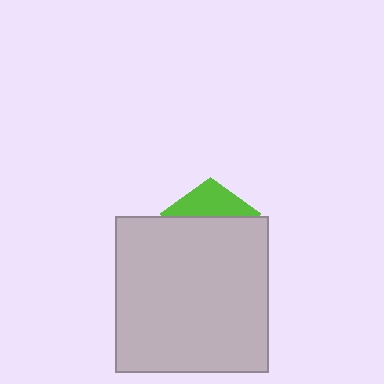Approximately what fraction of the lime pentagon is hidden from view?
Roughly 70% of the lime pentagon is hidden behind the light gray rectangle.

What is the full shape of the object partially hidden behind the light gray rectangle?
The partially hidden object is a lime pentagon.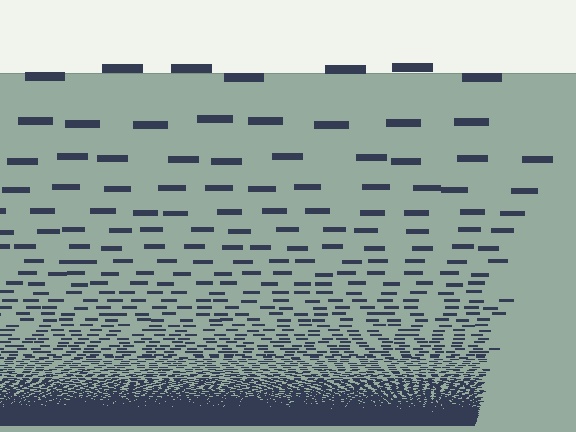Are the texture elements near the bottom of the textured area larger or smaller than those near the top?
Smaller. The gradient is inverted — elements near the bottom are smaller and denser.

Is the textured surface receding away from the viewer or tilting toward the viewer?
The surface appears to tilt toward the viewer. Texture elements get larger and sparser toward the top.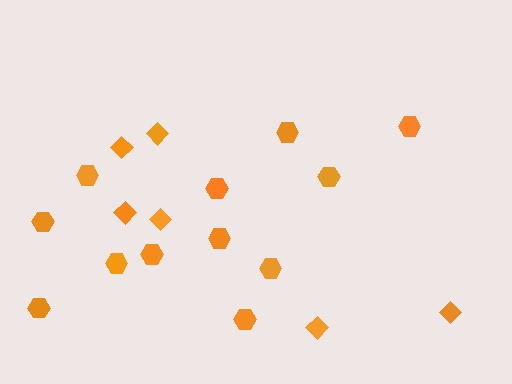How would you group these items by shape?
There are 2 groups: one group of hexagons (12) and one group of diamonds (6).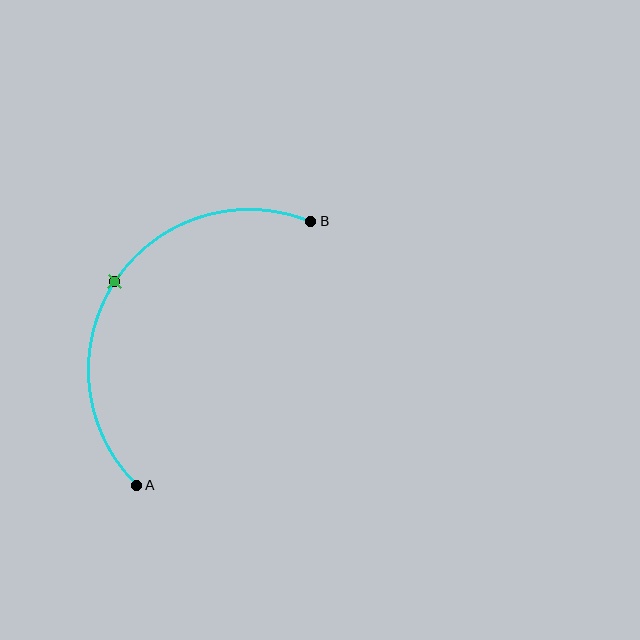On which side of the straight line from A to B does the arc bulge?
The arc bulges to the left of the straight line connecting A and B.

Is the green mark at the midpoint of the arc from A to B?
Yes. The green mark lies on the arc at equal arc-length from both A and B — it is the arc midpoint.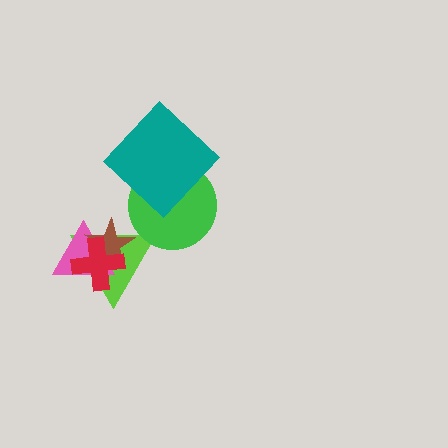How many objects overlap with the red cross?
3 objects overlap with the red cross.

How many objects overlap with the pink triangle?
3 objects overlap with the pink triangle.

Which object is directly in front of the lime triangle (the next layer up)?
The pink triangle is directly in front of the lime triangle.